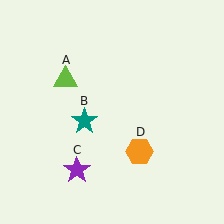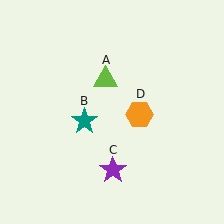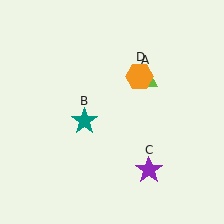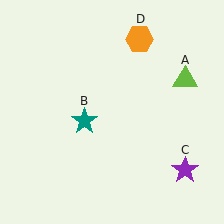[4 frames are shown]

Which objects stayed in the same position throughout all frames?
Teal star (object B) remained stationary.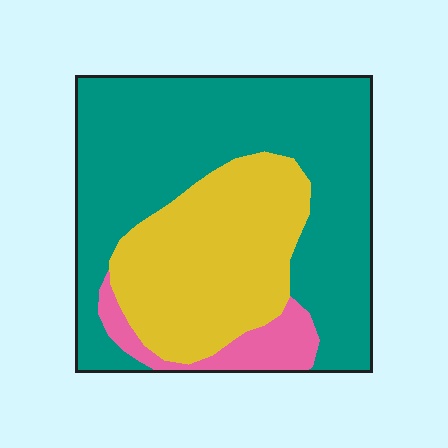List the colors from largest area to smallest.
From largest to smallest: teal, yellow, pink.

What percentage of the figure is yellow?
Yellow takes up about one third (1/3) of the figure.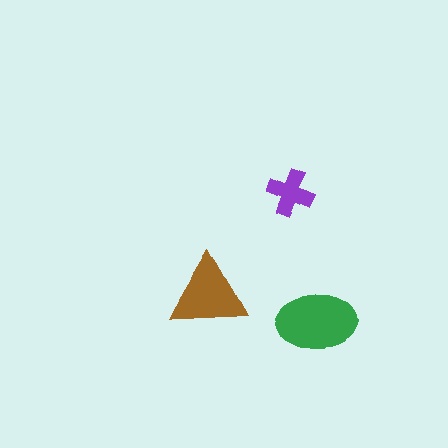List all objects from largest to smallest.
The green ellipse, the brown triangle, the purple cross.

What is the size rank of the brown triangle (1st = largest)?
2nd.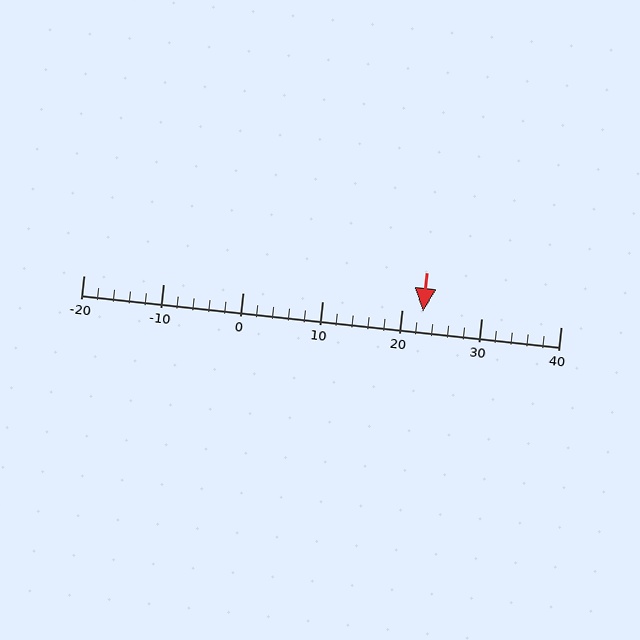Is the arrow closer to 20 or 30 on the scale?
The arrow is closer to 20.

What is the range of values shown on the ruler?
The ruler shows values from -20 to 40.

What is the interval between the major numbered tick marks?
The major tick marks are spaced 10 units apart.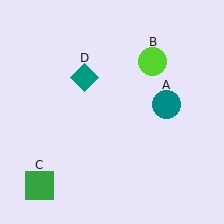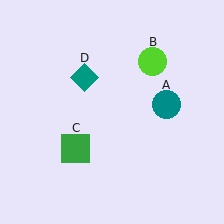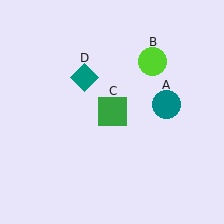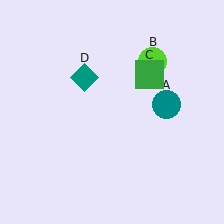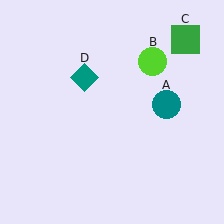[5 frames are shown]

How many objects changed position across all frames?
1 object changed position: green square (object C).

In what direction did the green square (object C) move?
The green square (object C) moved up and to the right.